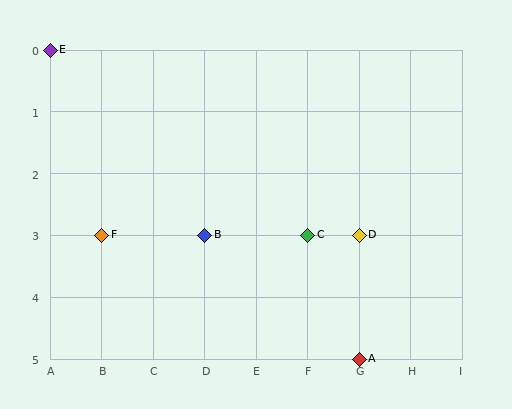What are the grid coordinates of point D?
Point D is at grid coordinates (G, 3).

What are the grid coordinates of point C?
Point C is at grid coordinates (F, 3).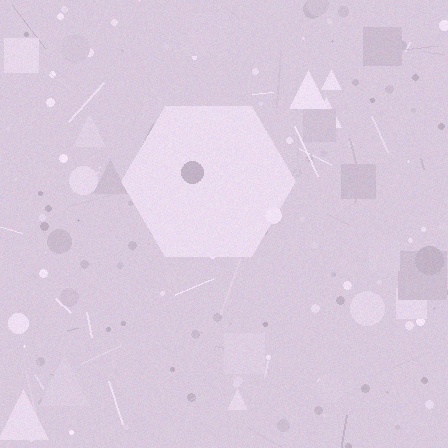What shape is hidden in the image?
A hexagon is hidden in the image.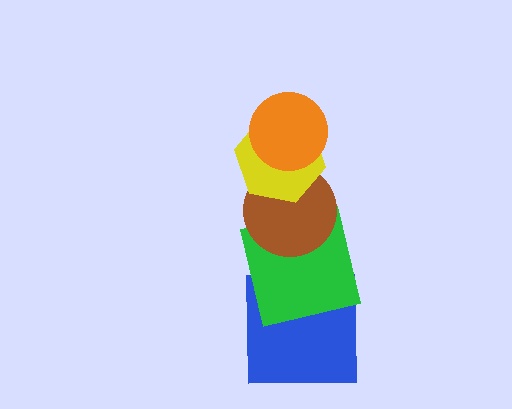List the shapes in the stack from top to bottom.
From top to bottom: the orange circle, the yellow hexagon, the brown circle, the green square, the blue square.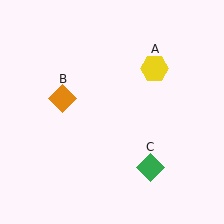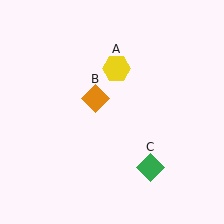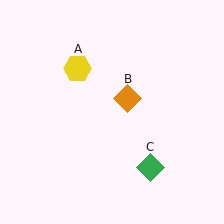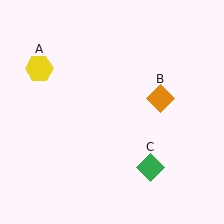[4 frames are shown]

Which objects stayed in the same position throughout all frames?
Green diamond (object C) remained stationary.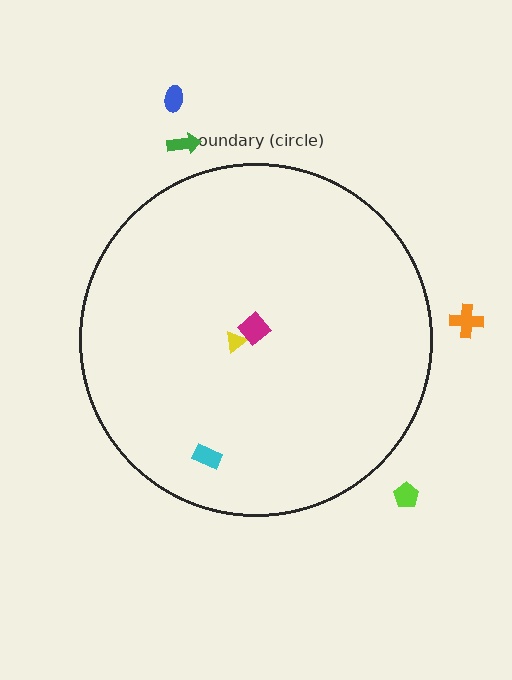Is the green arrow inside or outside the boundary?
Outside.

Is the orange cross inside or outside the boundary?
Outside.